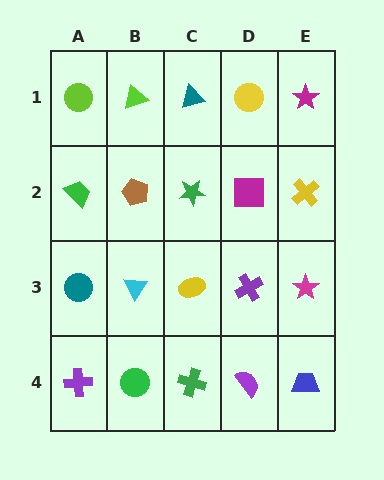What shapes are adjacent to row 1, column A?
A green trapezoid (row 2, column A), a lime triangle (row 1, column B).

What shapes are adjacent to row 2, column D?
A yellow circle (row 1, column D), a purple cross (row 3, column D), a green star (row 2, column C), a yellow cross (row 2, column E).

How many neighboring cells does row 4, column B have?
3.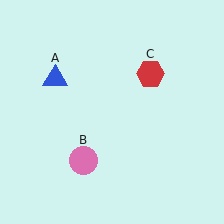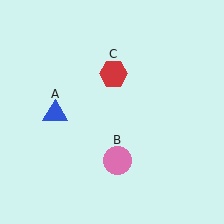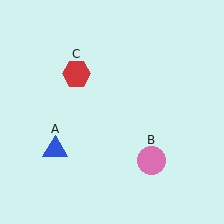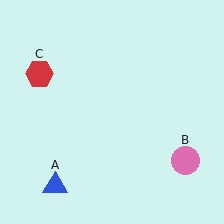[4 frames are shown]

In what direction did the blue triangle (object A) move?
The blue triangle (object A) moved down.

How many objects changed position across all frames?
3 objects changed position: blue triangle (object A), pink circle (object B), red hexagon (object C).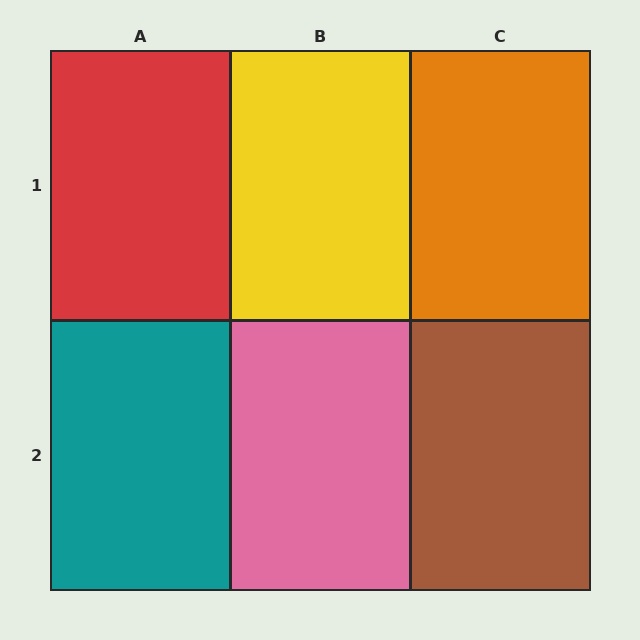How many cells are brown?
1 cell is brown.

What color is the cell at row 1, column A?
Red.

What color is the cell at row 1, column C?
Orange.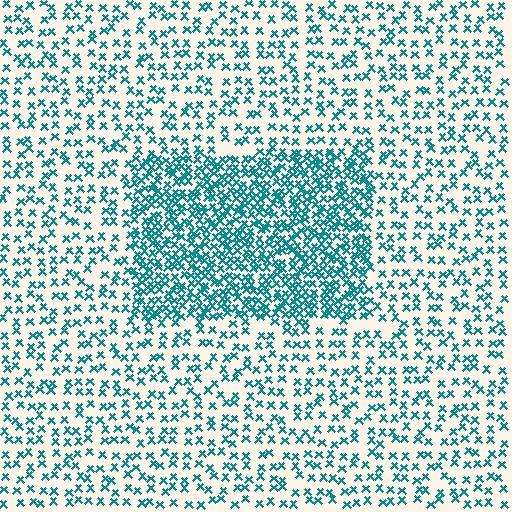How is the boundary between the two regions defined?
The boundary is defined by a change in element density (approximately 2.4x ratio). All elements are the same color, size, and shape.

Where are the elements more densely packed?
The elements are more densely packed inside the rectangle boundary.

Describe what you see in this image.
The image contains small teal elements arranged at two different densities. A rectangle-shaped region is visible where the elements are more densely packed than the surrounding area.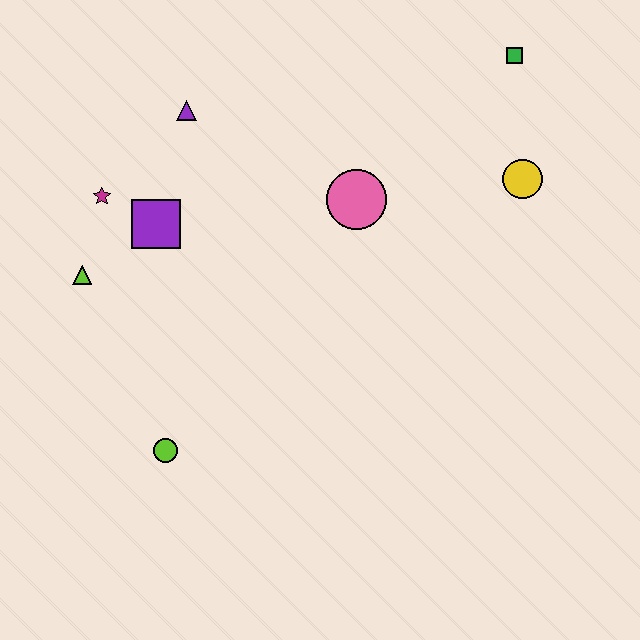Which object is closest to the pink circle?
The yellow circle is closest to the pink circle.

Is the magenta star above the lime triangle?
Yes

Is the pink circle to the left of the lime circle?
No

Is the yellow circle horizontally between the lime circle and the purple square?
No